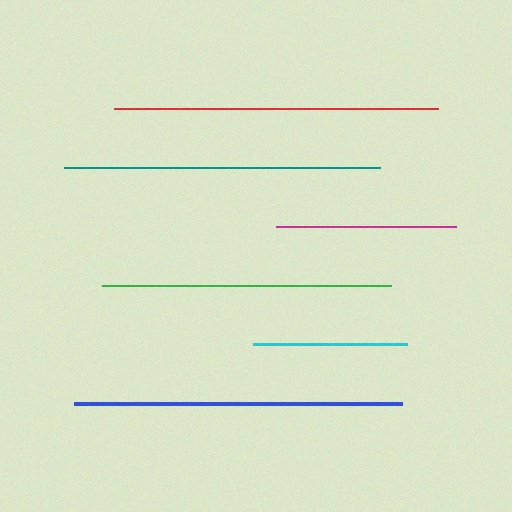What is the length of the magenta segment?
The magenta segment is approximately 180 pixels long.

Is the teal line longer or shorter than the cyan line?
The teal line is longer than the cyan line.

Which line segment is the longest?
The blue line is the longest at approximately 328 pixels.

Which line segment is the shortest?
The cyan line is the shortest at approximately 154 pixels.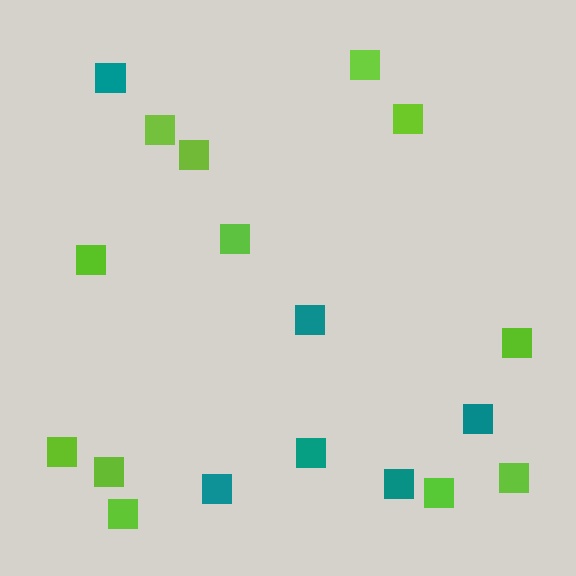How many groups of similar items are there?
There are 2 groups: one group of lime squares (12) and one group of teal squares (6).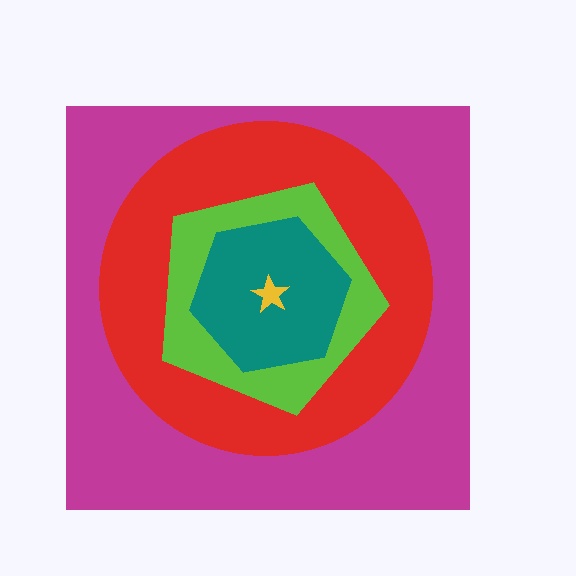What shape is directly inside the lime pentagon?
The teal hexagon.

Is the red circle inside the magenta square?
Yes.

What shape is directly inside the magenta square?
The red circle.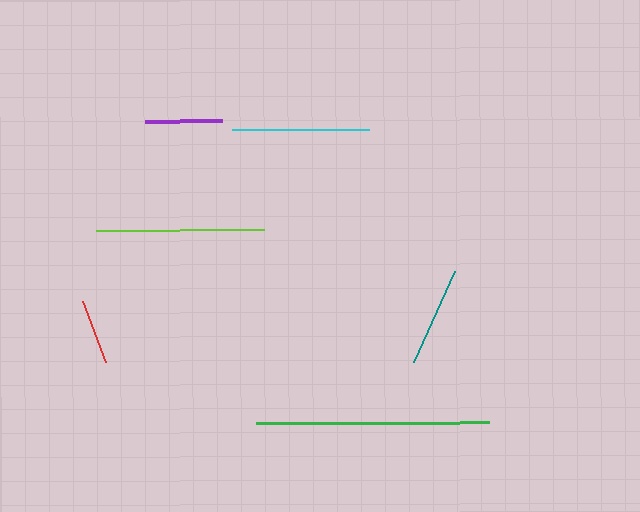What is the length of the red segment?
The red segment is approximately 65 pixels long.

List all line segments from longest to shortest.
From longest to shortest: green, lime, cyan, teal, purple, red.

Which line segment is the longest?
The green line is the longest at approximately 233 pixels.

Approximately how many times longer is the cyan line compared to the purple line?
The cyan line is approximately 1.8 times the length of the purple line.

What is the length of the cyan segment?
The cyan segment is approximately 138 pixels long.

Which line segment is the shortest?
The red line is the shortest at approximately 65 pixels.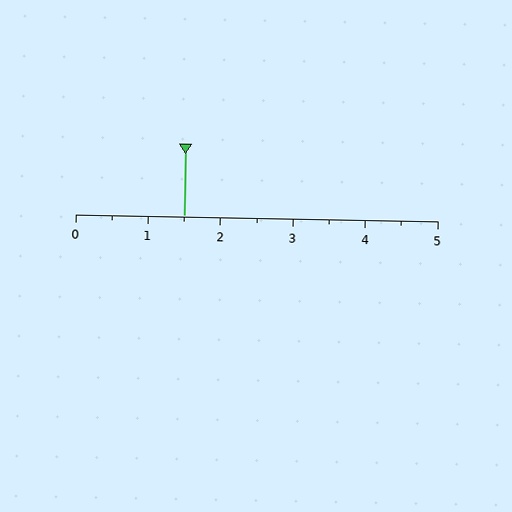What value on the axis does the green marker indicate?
The marker indicates approximately 1.5.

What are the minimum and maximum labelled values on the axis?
The axis runs from 0 to 5.